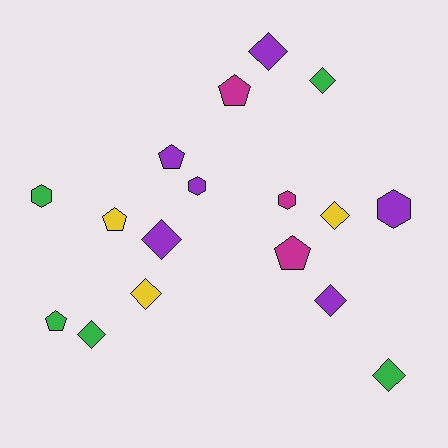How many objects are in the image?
There are 17 objects.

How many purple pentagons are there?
There is 1 purple pentagon.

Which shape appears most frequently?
Diamond, with 8 objects.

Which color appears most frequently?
Purple, with 6 objects.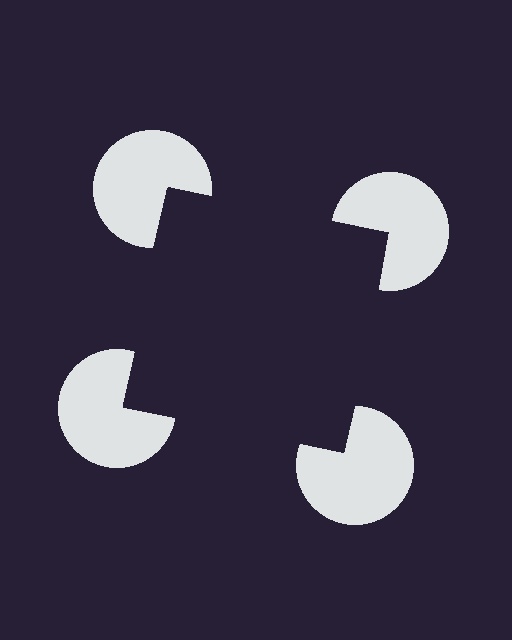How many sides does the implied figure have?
4 sides.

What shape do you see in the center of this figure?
An illusory square — its edges are inferred from the aligned wedge cuts in the pac-man discs, not physically drawn.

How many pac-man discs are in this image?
There are 4 — one at each vertex of the illusory square.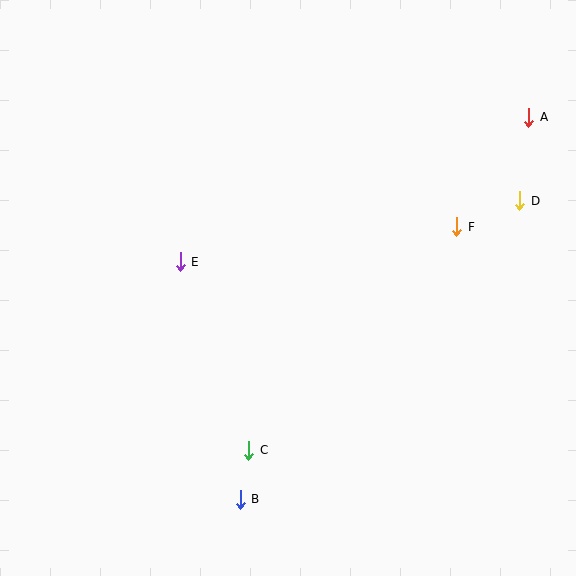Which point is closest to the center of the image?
Point E at (180, 262) is closest to the center.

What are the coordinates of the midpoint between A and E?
The midpoint between A and E is at (354, 190).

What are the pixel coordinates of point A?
Point A is at (529, 117).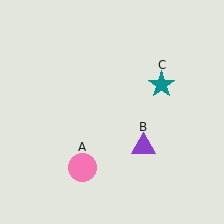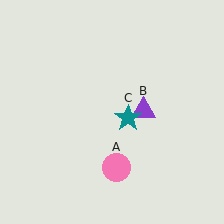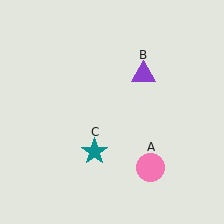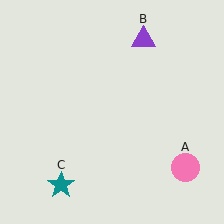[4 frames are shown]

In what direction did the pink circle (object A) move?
The pink circle (object A) moved right.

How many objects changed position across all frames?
3 objects changed position: pink circle (object A), purple triangle (object B), teal star (object C).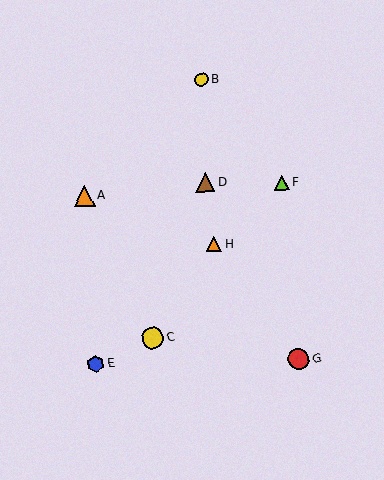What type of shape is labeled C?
Shape C is a yellow circle.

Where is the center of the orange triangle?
The center of the orange triangle is at (214, 244).